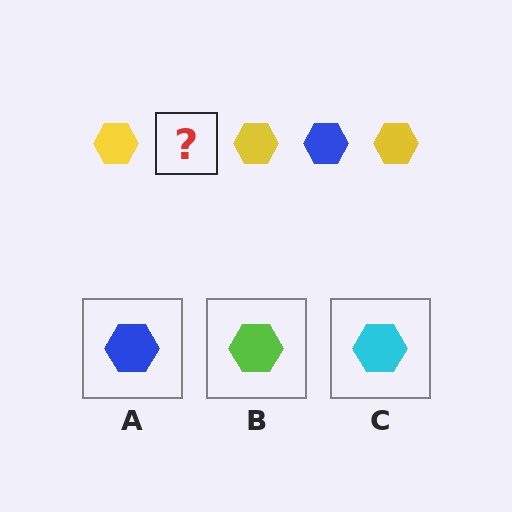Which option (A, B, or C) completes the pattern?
A.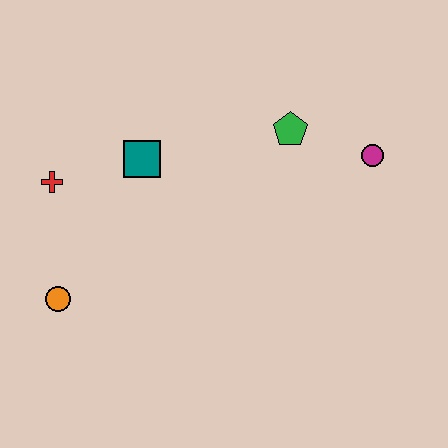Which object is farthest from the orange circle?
The magenta circle is farthest from the orange circle.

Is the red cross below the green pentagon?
Yes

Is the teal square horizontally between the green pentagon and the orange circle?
Yes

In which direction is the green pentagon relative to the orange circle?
The green pentagon is to the right of the orange circle.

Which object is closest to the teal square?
The red cross is closest to the teal square.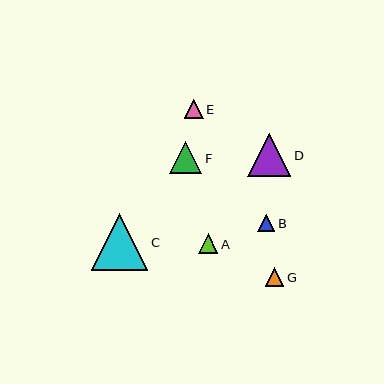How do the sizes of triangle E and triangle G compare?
Triangle E and triangle G are approximately the same size.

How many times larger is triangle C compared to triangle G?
Triangle C is approximately 3.1 times the size of triangle G.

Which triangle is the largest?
Triangle C is the largest with a size of approximately 56 pixels.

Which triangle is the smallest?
Triangle B is the smallest with a size of approximately 17 pixels.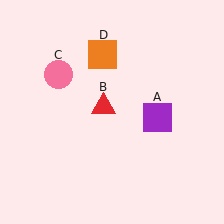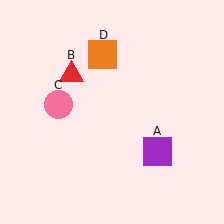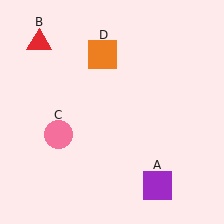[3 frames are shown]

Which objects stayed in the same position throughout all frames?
Orange square (object D) remained stationary.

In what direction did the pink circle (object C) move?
The pink circle (object C) moved down.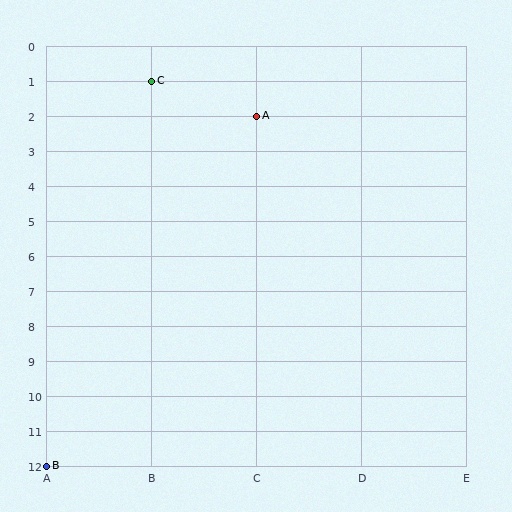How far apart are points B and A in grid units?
Points B and A are 2 columns and 10 rows apart (about 10.2 grid units diagonally).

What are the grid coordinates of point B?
Point B is at grid coordinates (A, 12).